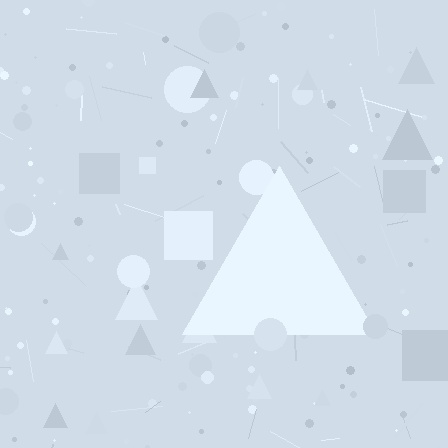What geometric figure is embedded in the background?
A triangle is embedded in the background.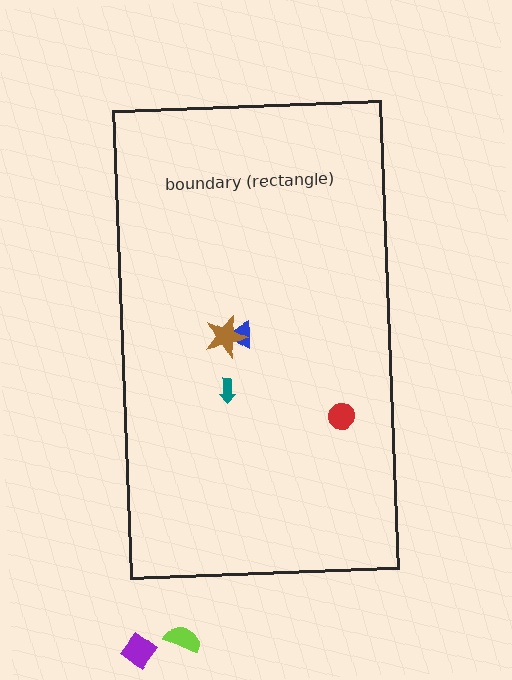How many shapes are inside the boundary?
4 inside, 2 outside.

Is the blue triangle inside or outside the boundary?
Inside.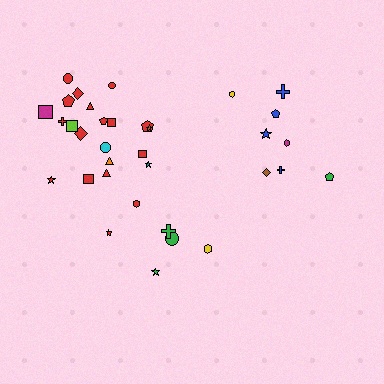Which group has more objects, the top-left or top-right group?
The top-left group.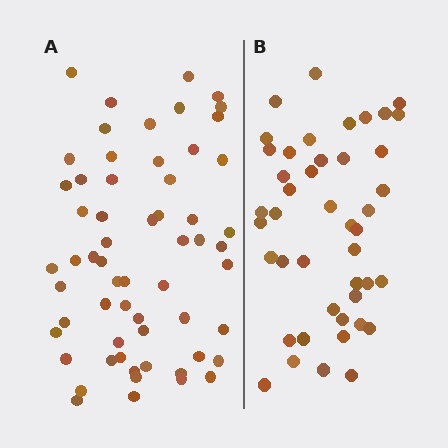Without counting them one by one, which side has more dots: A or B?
Region A (the left region) has more dots.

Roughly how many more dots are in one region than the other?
Region A has approximately 15 more dots than region B.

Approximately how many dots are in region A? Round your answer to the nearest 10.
About 60 dots.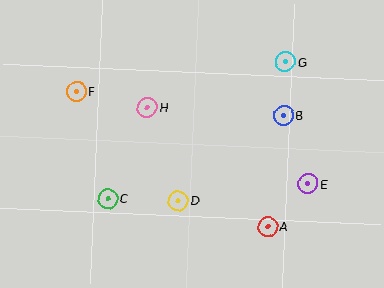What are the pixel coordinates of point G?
Point G is at (285, 62).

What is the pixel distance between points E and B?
The distance between E and B is 73 pixels.